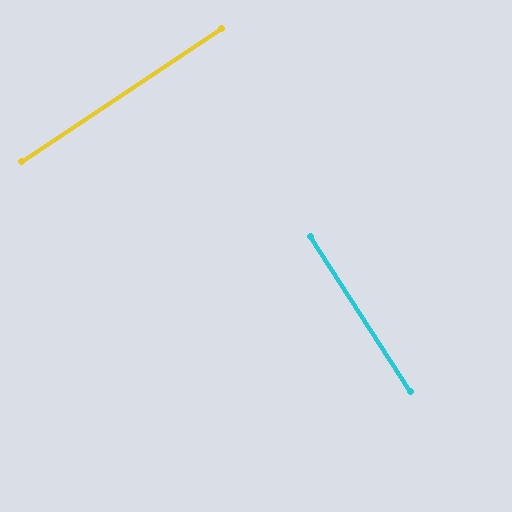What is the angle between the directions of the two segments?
Approximately 89 degrees.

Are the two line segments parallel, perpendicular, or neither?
Perpendicular — they meet at approximately 89°.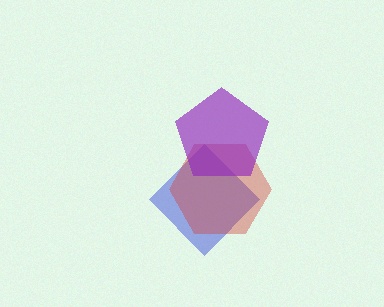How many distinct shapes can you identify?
There are 3 distinct shapes: a blue diamond, a red hexagon, a purple pentagon.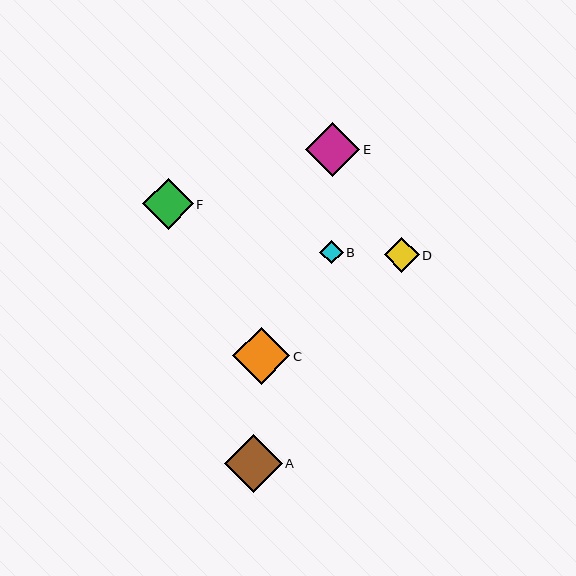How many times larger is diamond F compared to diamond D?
Diamond F is approximately 1.4 times the size of diamond D.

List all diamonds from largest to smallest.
From largest to smallest: A, C, E, F, D, B.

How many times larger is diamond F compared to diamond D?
Diamond F is approximately 1.4 times the size of diamond D.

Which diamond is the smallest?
Diamond B is the smallest with a size of approximately 23 pixels.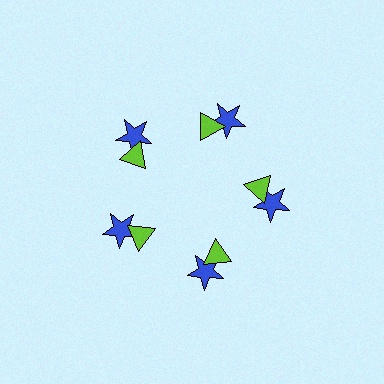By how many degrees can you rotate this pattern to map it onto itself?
The pattern maps onto itself every 72 degrees of rotation.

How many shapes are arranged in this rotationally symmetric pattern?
There are 10 shapes, arranged in 5 groups of 2.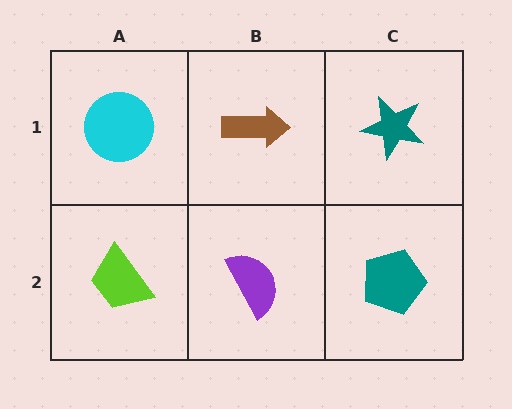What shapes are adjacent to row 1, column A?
A lime trapezoid (row 2, column A), a brown arrow (row 1, column B).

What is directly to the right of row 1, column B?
A teal star.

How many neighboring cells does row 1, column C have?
2.